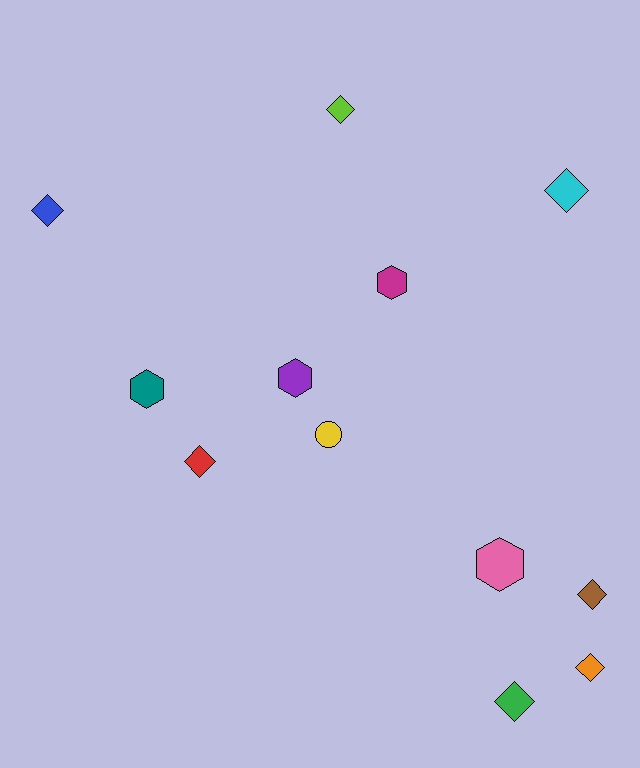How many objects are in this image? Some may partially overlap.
There are 12 objects.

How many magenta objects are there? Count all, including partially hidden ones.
There is 1 magenta object.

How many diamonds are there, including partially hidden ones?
There are 7 diamonds.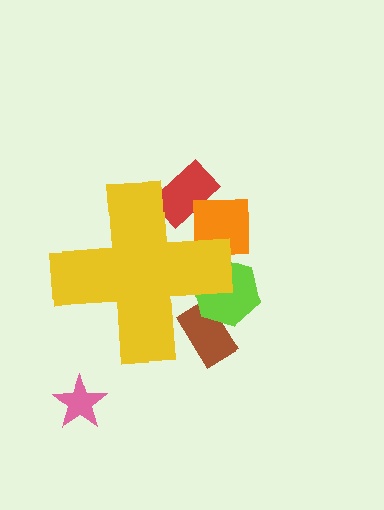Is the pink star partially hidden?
No, the pink star is fully visible.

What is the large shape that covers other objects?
A yellow cross.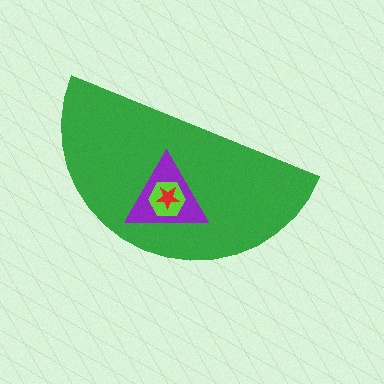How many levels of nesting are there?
4.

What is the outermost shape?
The green semicircle.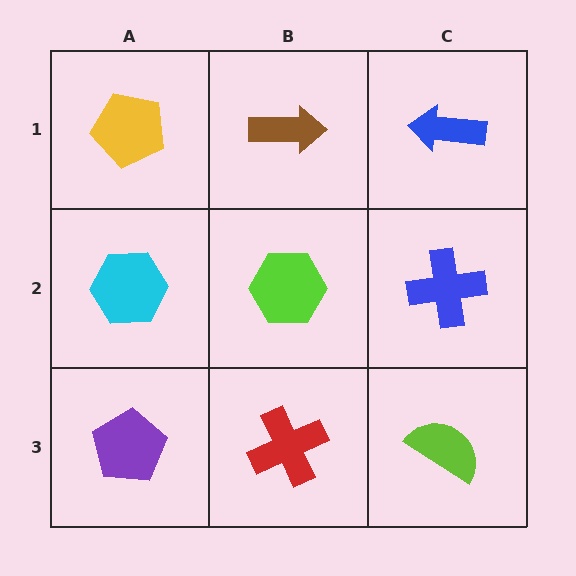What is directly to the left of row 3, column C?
A red cross.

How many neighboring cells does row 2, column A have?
3.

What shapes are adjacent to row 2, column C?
A blue arrow (row 1, column C), a lime semicircle (row 3, column C), a lime hexagon (row 2, column B).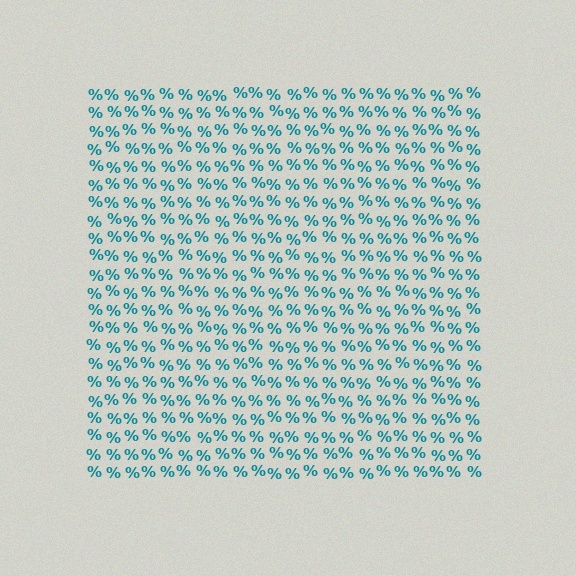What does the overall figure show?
The overall figure shows a square.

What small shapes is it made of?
It is made of small percent signs.